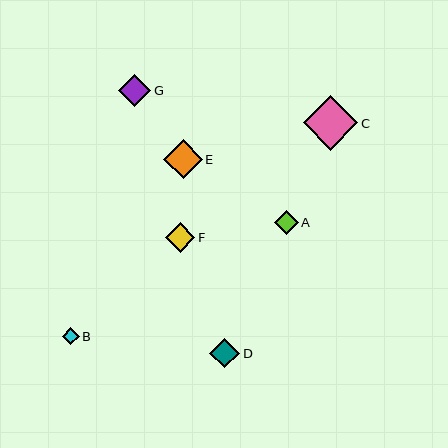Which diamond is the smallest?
Diamond B is the smallest with a size of approximately 17 pixels.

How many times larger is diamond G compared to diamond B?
Diamond G is approximately 1.9 times the size of diamond B.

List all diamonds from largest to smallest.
From largest to smallest: C, E, G, D, F, A, B.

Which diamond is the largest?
Diamond C is the largest with a size of approximately 55 pixels.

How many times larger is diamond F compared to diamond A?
Diamond F is approximately 1.2 times the size of diamond A.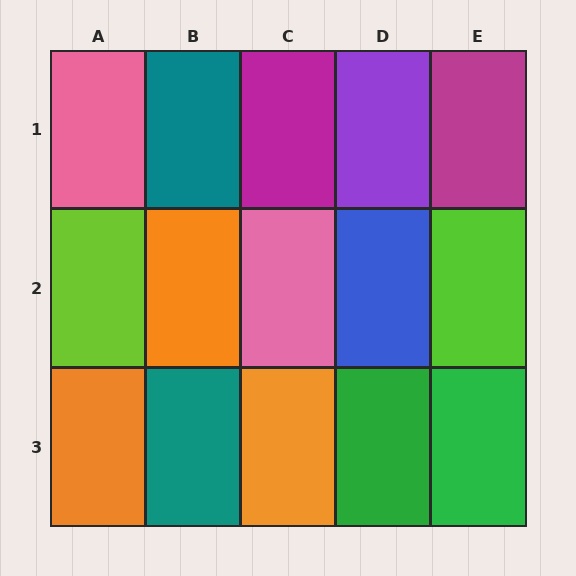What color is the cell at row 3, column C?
Orange.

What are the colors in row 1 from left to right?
Pink, teal, magenta, purple, magenta.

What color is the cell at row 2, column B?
Orange.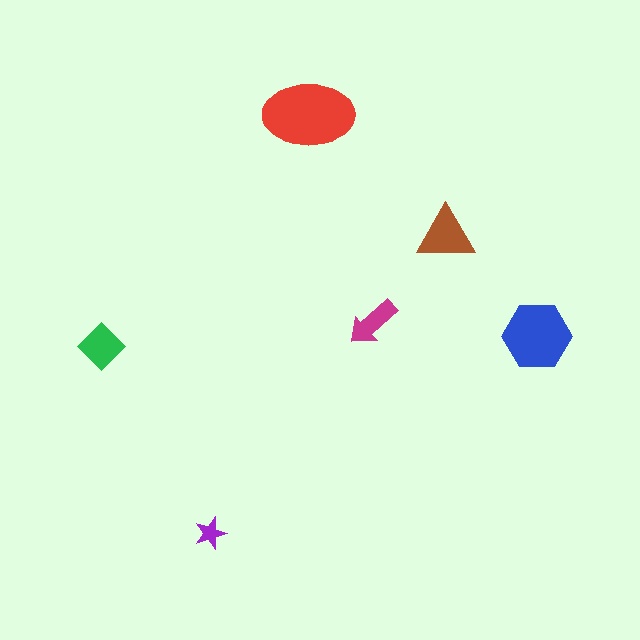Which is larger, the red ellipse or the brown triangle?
The red ellipse.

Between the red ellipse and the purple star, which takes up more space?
The red ellipse.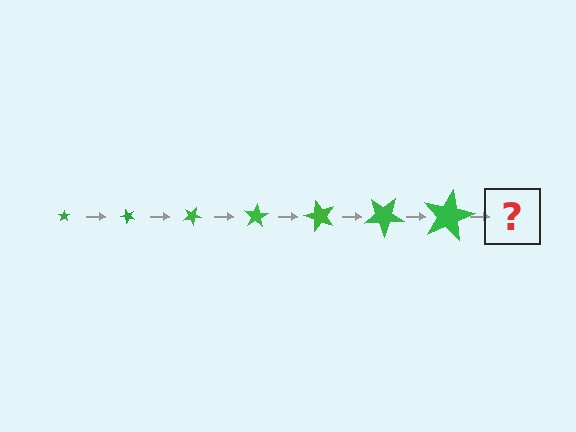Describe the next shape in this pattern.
It should be a star, larger than the previous one and rotated 350 degrees from the start.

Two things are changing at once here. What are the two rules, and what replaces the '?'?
The two rules are that the star grows larger each step and it rotates 50 degrees each step. The '?' should be a star, larger than the previous one and rotated 350 degrees from the start.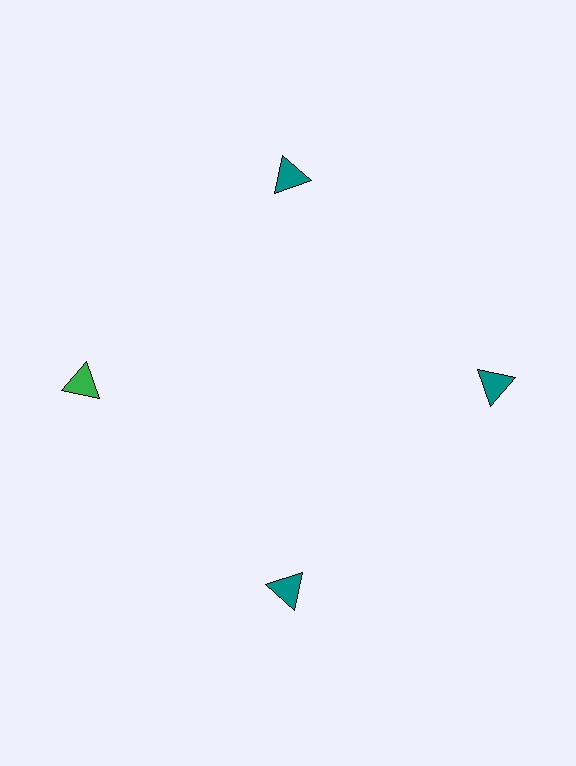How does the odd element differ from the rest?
It has a different color: green instead of teal.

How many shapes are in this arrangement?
There are 4 shapes arranged in a ring pattern.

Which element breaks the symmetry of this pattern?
The green triangle at roughly the 9 o'clock position breaks the symmetry. All other shapes are teal triangles.